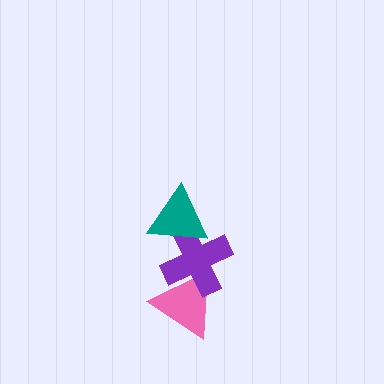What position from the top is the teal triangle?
The teal triangle is 1st from the top.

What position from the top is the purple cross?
The purple cross is 2nd from the top.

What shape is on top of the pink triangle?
The purple cross is on top of the pink triangle.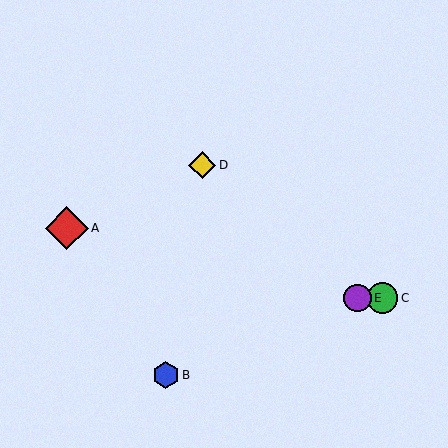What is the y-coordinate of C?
Object C is at y≈298.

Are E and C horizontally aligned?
Yes, both are at y≈298.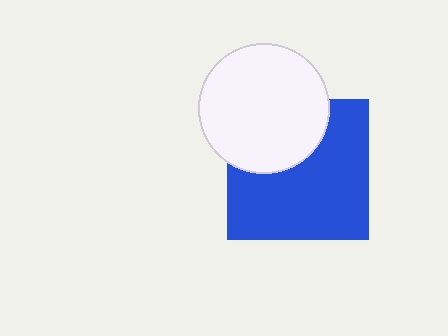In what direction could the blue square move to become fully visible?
The blue square could move down. That would shift it out from behind the white circle entirely.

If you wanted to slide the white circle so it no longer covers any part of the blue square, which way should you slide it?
Slide it up — that is the most direct way to separate the two shapes.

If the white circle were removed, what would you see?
You would see the complete blue square.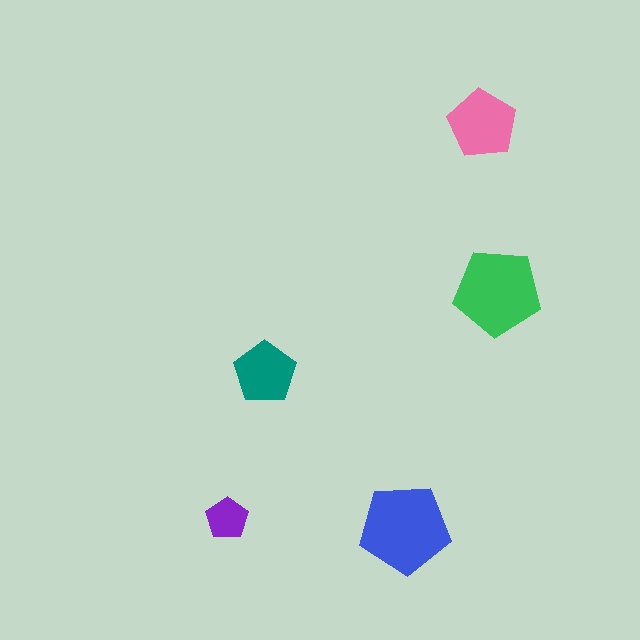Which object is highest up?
The pink pentagon is topmost.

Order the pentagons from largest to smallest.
the blue one, the green one, the pink one, the teal one, the purple one.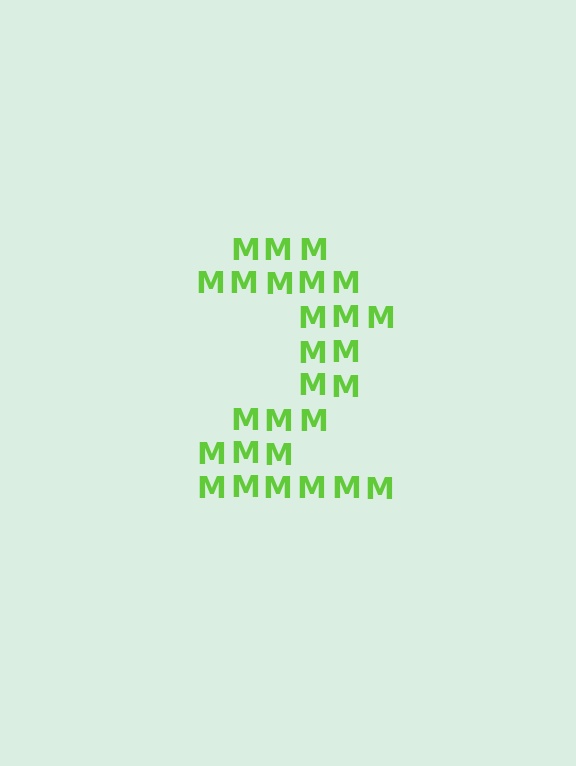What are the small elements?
The small elements are letter M's.